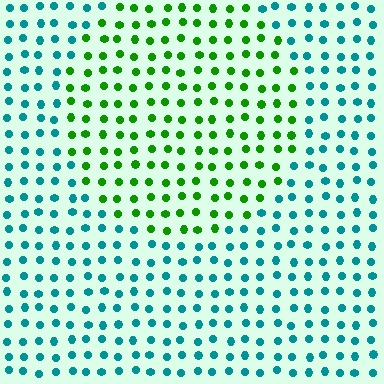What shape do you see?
I see a circle.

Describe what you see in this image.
The image is filled with small teal elements in a uniform arrangement. A circle-shaped region is visible where the elements are tinted to a slightly different hue, forming a subtle color boundary.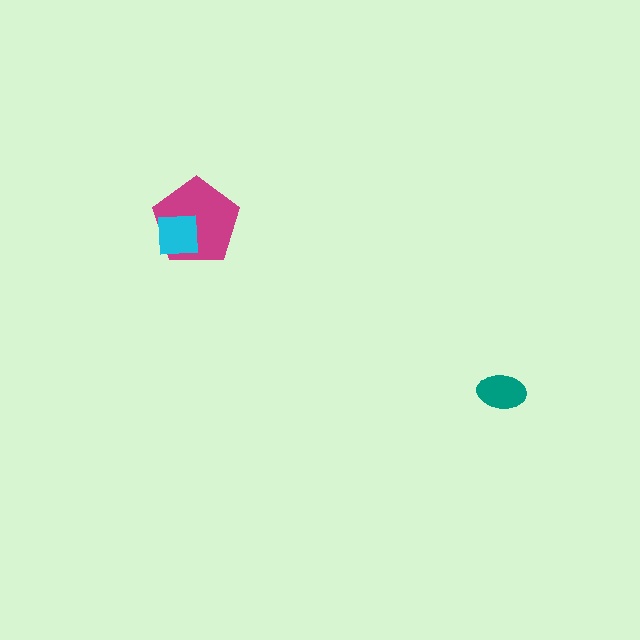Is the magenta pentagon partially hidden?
Yes, it is partially covered by another shape.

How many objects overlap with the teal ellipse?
0 objects overlap with the teal ellipse.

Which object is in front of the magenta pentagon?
The cyan square is in front of the magenta pentagon.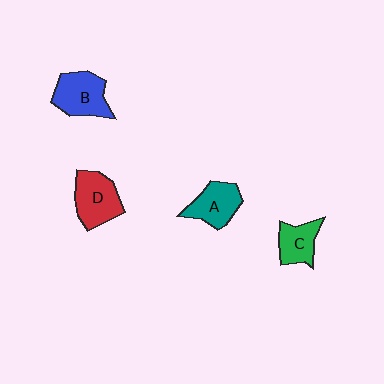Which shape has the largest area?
Shape D (red).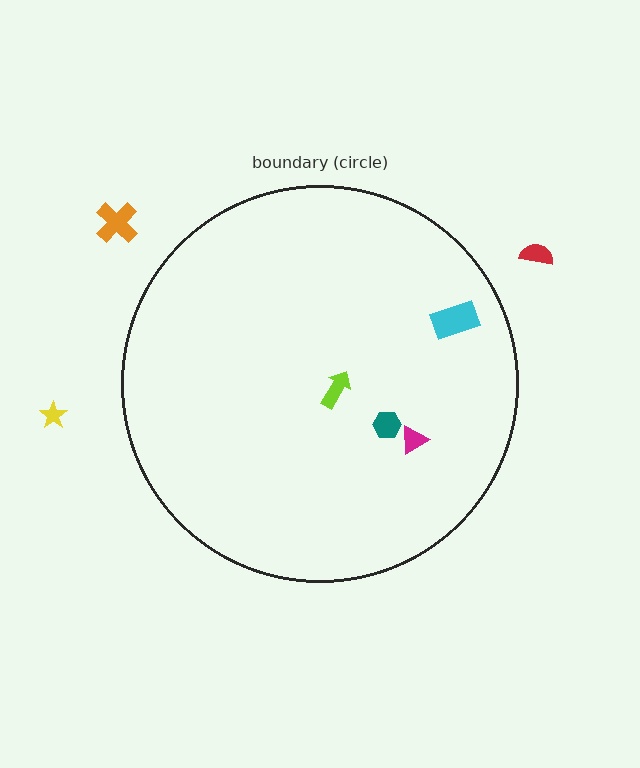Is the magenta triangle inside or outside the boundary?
Inside.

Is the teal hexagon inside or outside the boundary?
Inside.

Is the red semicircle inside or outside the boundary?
Outside.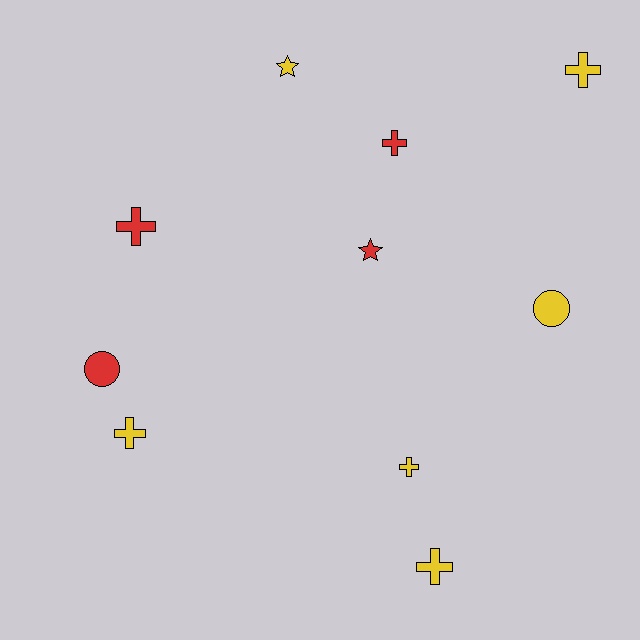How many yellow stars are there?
There is 1 yellow star.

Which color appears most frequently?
Yellow, with 6 objects.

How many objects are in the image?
There are 10 objects.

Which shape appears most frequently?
Cross, with 6 objects.